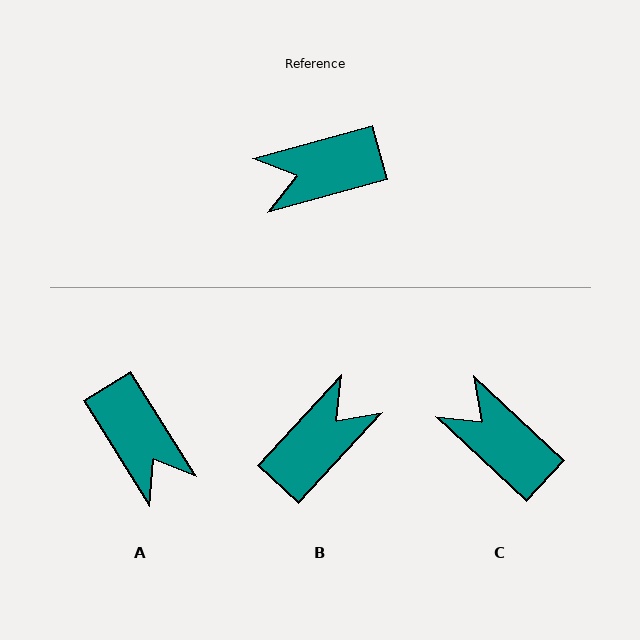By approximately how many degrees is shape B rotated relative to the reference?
Approximately 148 degrees clockwise.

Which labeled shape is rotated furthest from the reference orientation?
B, about 148 degrees away.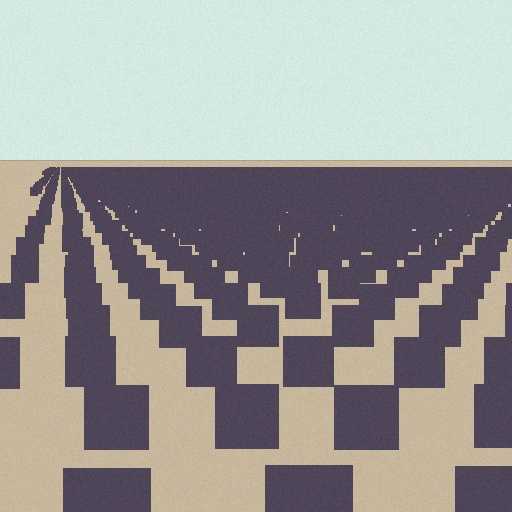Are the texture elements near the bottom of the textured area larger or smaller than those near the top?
Larger. Near the bottom, elements are closer to the viewer and appear at a bigger on-screen size.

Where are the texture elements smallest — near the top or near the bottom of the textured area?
Near the top.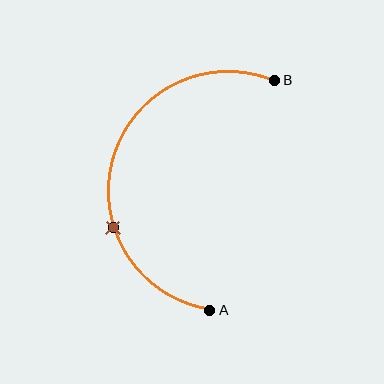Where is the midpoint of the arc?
The arc midpoint is the point on the curve farthest from the straight line joining A and B. It sits to the left of that line.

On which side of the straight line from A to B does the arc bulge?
The arc bulges to the left of the straight line connecting A and B.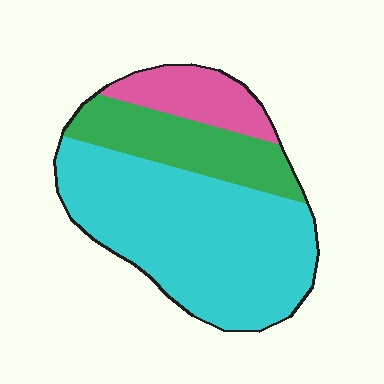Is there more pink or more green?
Green.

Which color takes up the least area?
Pink, at roughly 15%.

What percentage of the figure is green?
Green takes up about one quarter (1/4) of the figure.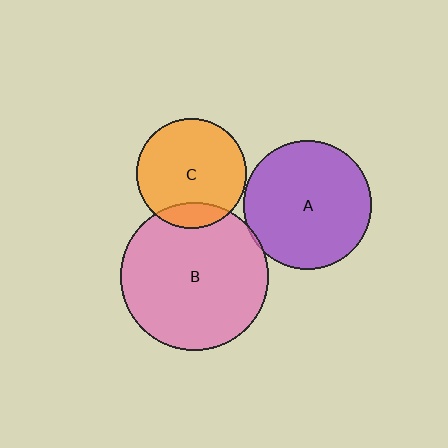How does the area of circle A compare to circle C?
Approximately 1.4 times.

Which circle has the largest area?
Circle B (pink).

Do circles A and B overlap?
Yes.